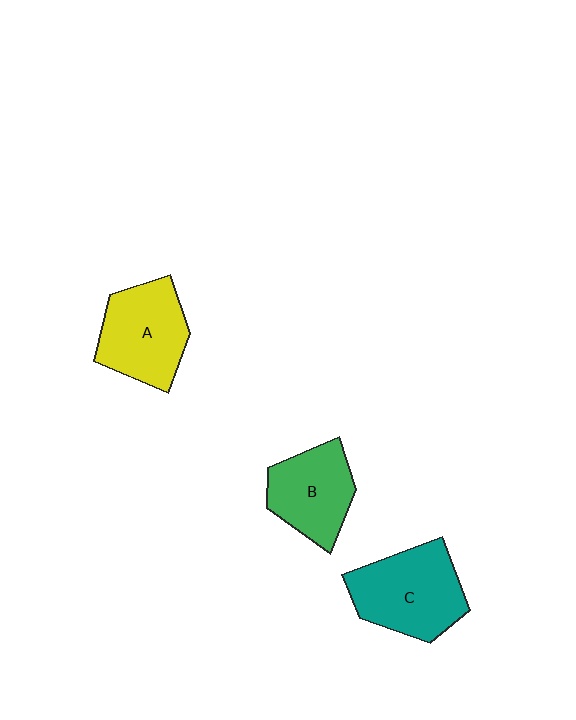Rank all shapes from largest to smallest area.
From largest to smallest: C (teal), A (yellow), B (green).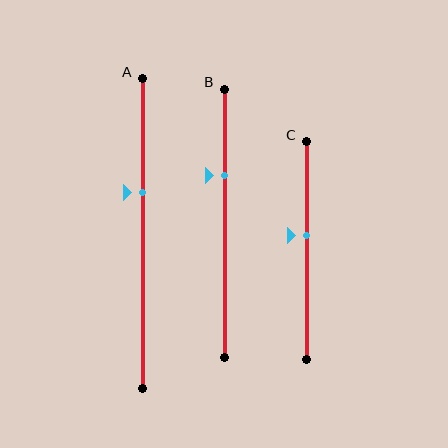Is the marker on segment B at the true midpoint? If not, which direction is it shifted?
No, the marker on segment B is shifted upward by about 18% of the segment length.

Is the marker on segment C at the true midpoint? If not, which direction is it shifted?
No, the marker on segment C is shifted upward by about 7% of the segment length.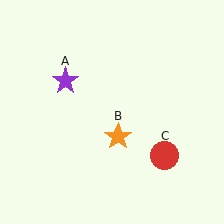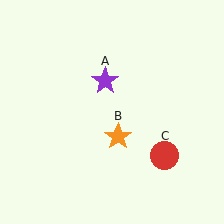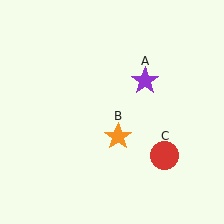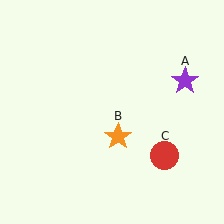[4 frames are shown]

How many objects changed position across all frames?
1 object changed position: purple star (object A).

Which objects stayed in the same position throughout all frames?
Orange star (object B) and red circle (object C) remained stationary.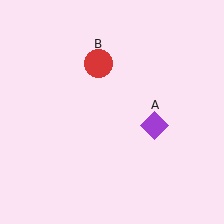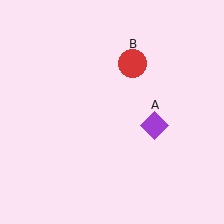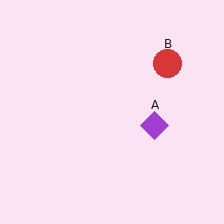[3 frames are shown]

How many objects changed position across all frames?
1 object changed position: red circle (object B).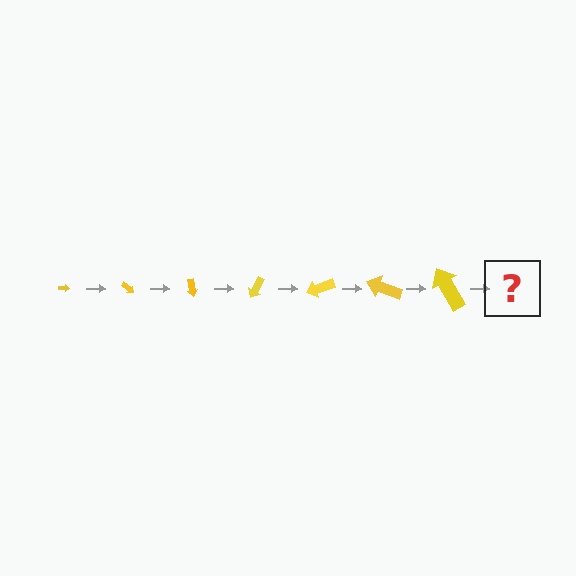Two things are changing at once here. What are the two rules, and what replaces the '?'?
The two rules are that the arrow grows larger each step and it rotates 40 degrees each step. The '?' should be an arrow, larger than the previous one and rotated 280 degrees from the start.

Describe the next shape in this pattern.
It should be an arrow, larger than the previous one and rotated 280 degrees from the start.